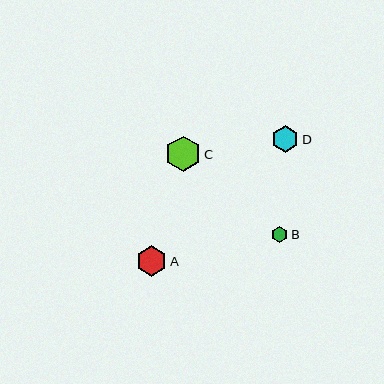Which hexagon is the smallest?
Hexagon B is the smallest with a size of approximately 16 pixels.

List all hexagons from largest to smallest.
From largest to smallest: C, A, D, B.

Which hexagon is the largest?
Hexagon C is the largest with a size of approximately 35 pixels.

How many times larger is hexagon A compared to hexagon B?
Hexagon A is approximately 1.9 times the size of hexagon B.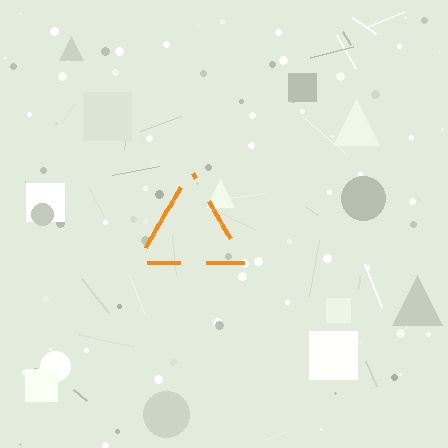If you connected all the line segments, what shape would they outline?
They would outline a triangle.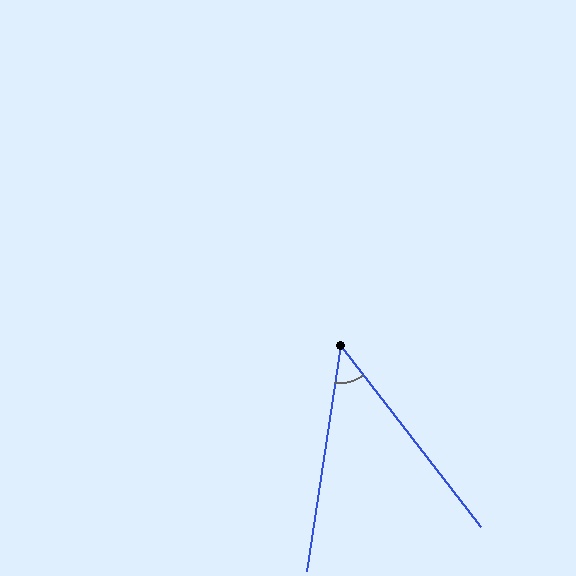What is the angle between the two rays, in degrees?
Approximately 47 degrees.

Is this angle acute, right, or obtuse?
It is acute.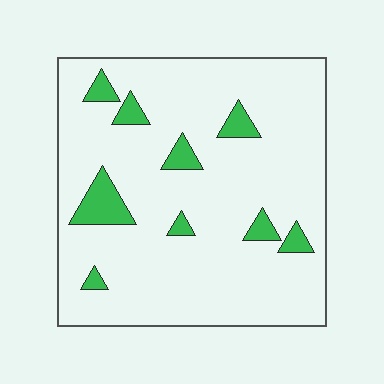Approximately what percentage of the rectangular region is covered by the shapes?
Approximately 10%.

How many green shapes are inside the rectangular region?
9.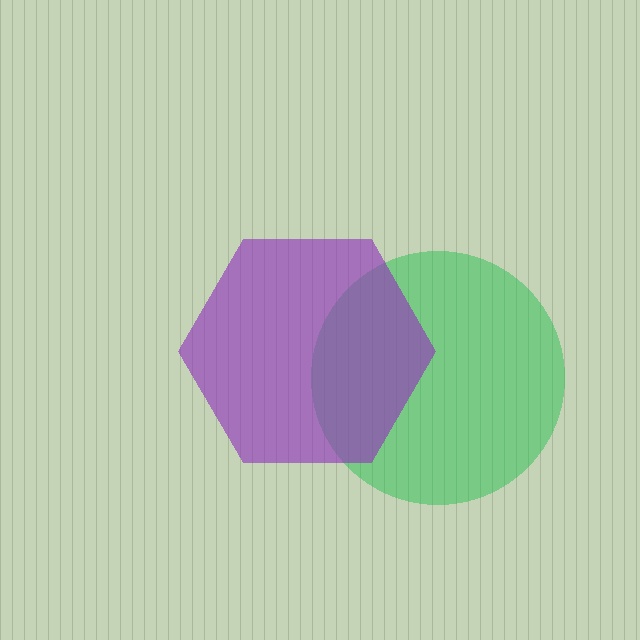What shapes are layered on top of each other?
The layered shapes are: a green circle, a purple hexagon.